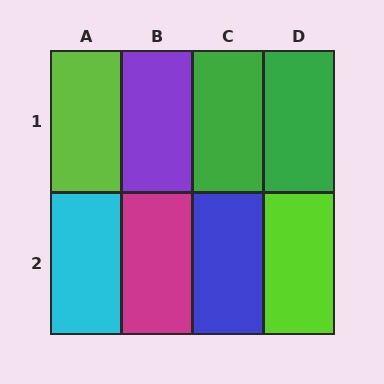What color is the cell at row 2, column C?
Blue.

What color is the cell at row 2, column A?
Cyan.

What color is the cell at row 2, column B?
Magenta.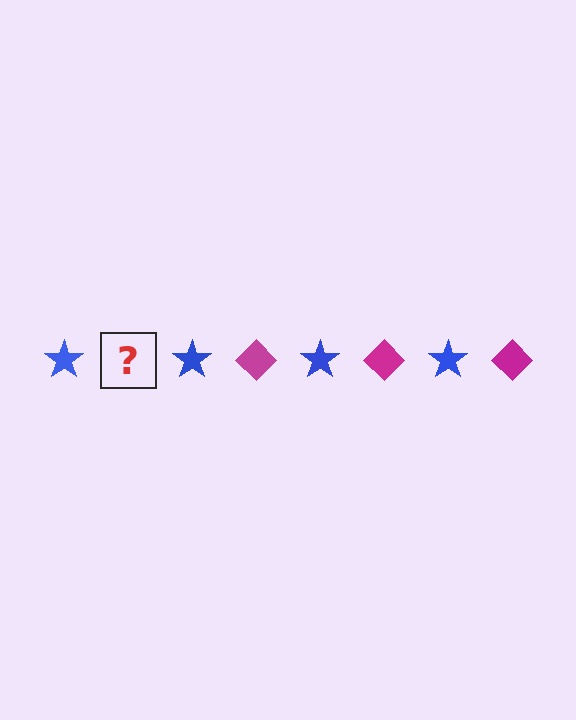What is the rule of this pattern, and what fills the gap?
The rule is that the pattern alternates between blue star and magenta diamond. The gap should be filled with a magenta diamond.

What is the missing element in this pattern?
The missing element is a magenta diamond.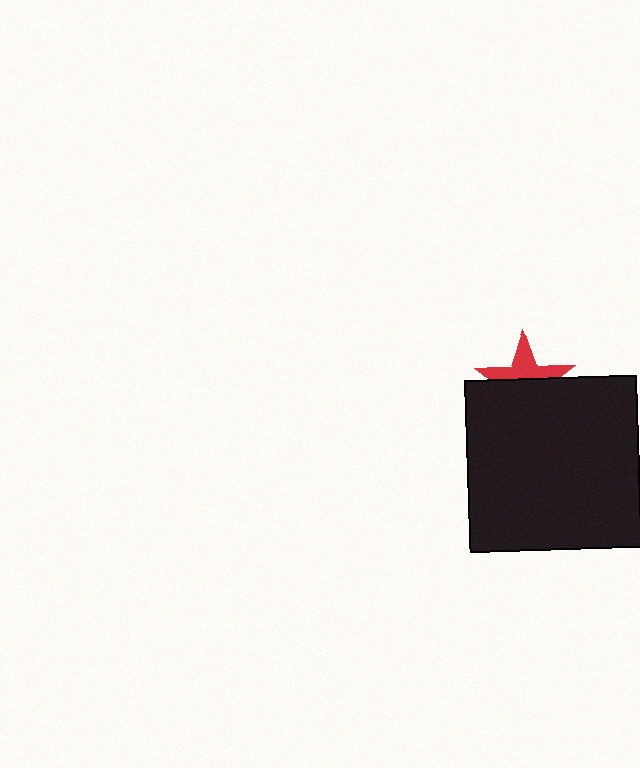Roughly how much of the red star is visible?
A small part of it is visible (roughly 45%).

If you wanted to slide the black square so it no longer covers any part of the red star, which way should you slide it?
Slide it down — that is the most direct way to separate the two shapes.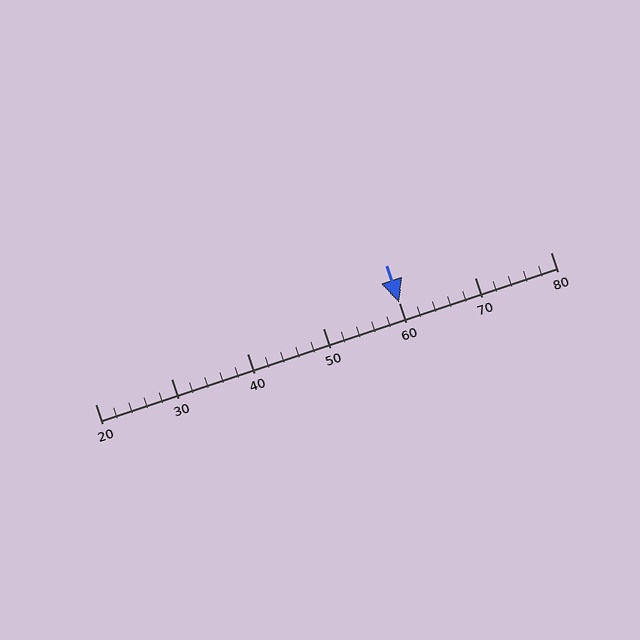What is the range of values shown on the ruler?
The ruler shows values from 20 to 80.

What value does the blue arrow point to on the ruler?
The blue arrow points to approximately 60.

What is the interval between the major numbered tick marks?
The major tick marks are spaced 10 units apart.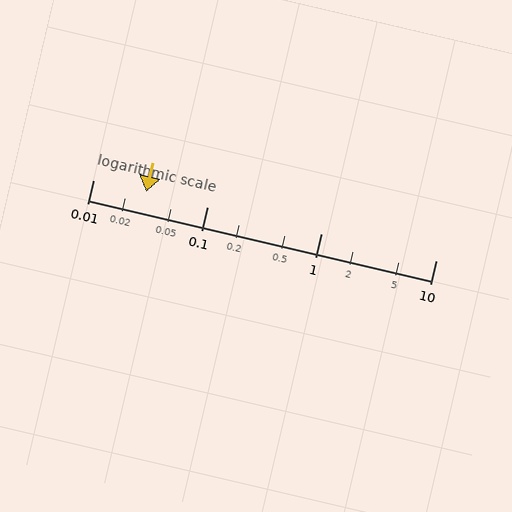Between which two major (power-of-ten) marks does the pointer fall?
The pointer is between 0.01 and 0.1.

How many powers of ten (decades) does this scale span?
The scale spans 3 decades, from 0.01 to 10.